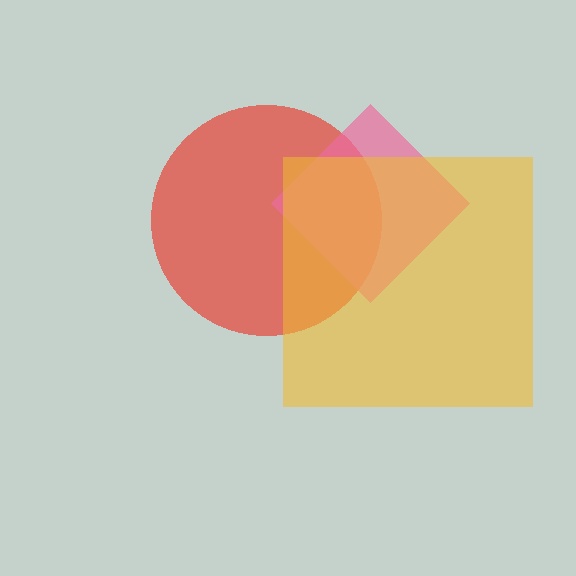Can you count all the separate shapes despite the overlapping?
Yes, there are 3 separate shapes.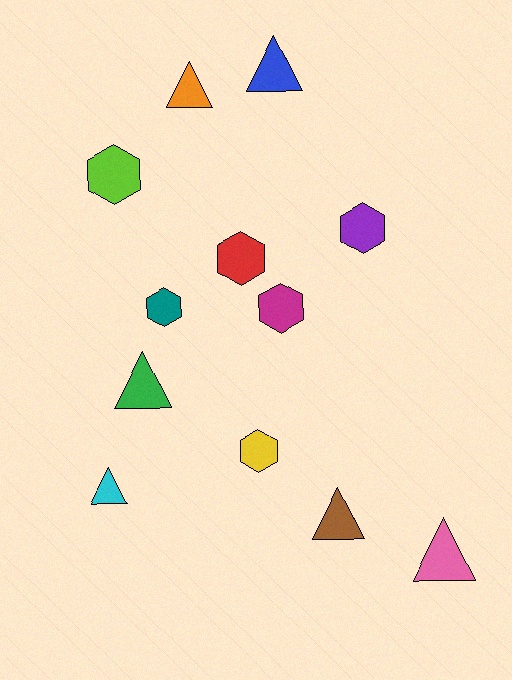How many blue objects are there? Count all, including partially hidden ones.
There is 1 blue object.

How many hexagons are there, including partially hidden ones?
There are 6 hexagons.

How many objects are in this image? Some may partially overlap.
There are 12 objects.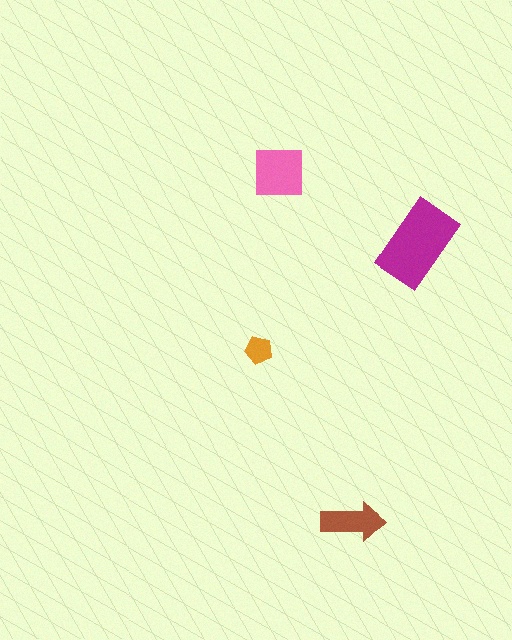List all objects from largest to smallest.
The magenta rectangle, the pink square, the brown arrow, the orange pentagon.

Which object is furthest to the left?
The orange pentagon is leftmost.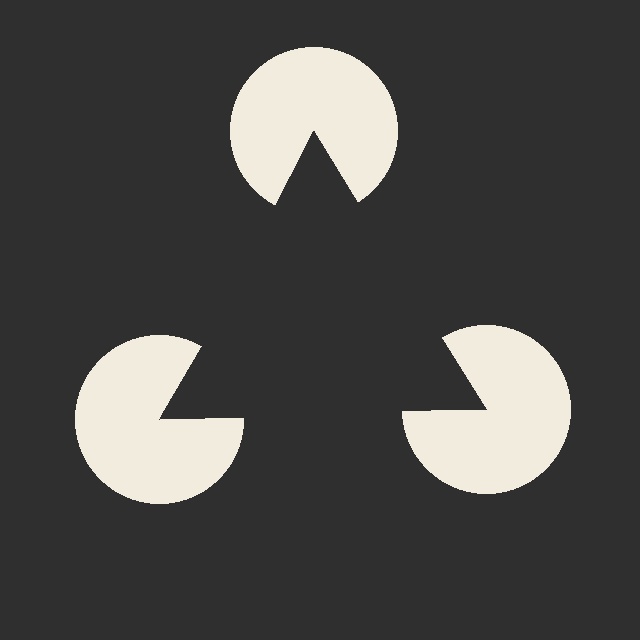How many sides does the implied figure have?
3 sides.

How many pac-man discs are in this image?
There are 3 — one at each vertex of the illusory triangle.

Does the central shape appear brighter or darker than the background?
It typically appears slightly darker than the background, even though no actual brightness change is drawn.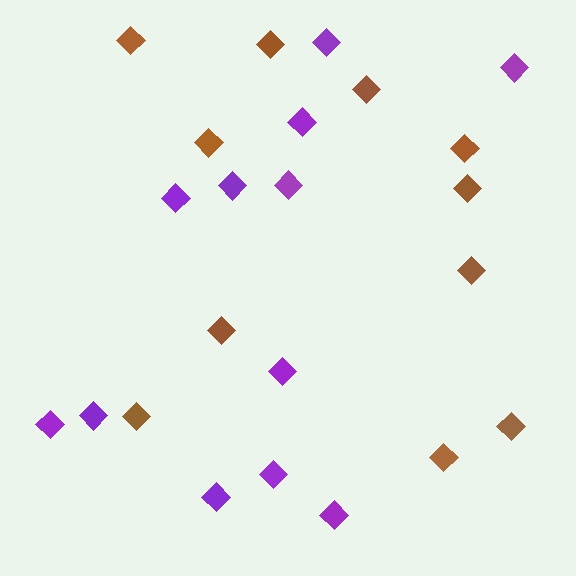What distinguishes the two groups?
There are 2 groups: one group of purple diamonds (12) and one group of brown diamonds (11).